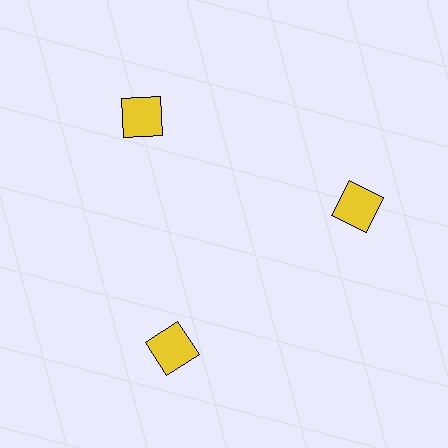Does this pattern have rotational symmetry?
Yes, this pattern has 3-fold rotational symmetry. It looks the same after rotating 120 degrees around the center.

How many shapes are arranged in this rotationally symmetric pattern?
There are 3 shapes, arranged in 3 groups of 1.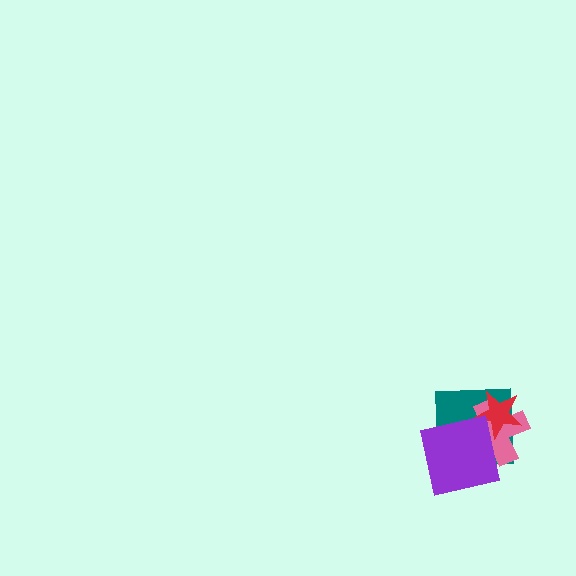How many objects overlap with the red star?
3 objects overlap with the red star.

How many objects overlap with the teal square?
3 objects overlap with the teal square.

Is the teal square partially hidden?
Yes, it is partially covered by another shape.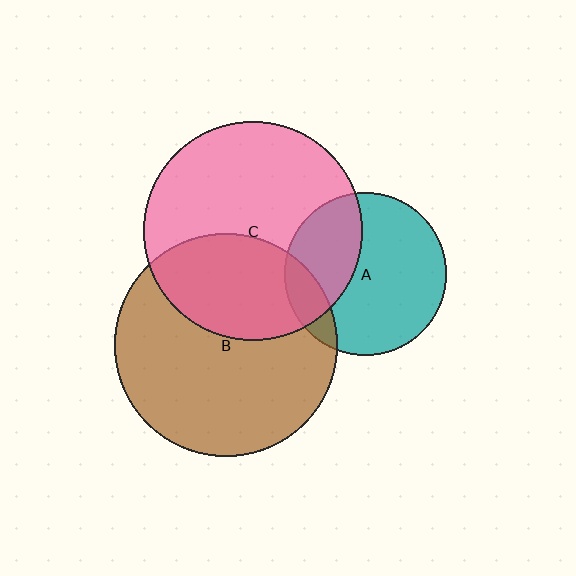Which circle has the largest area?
Circle B (brown).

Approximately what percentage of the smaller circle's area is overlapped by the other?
Approximately 35%.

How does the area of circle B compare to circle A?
Approximately 1.9 times.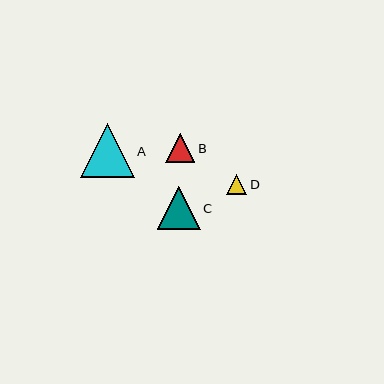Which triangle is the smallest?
Triangle D is the smallest with a size of approximately 20 pixels.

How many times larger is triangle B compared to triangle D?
Triangle B is approximately 1.4 times the size of triangle D.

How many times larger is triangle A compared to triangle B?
Triangle A is approximately 1.8 times the size of triangle B.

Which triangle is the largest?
Triangle A is the largest with a size of approximately 54 pixels.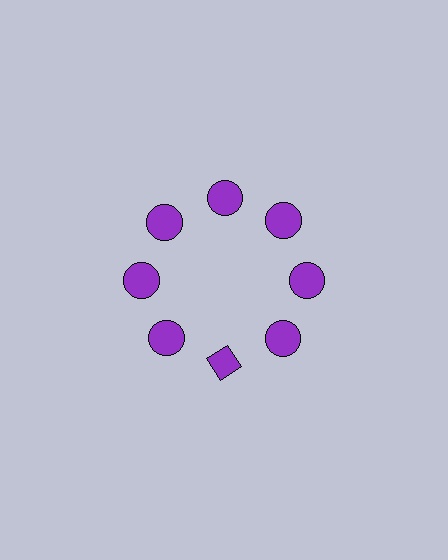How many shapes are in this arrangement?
There are 8 shapes arranged in a ring pattern.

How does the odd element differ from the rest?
It has a different shape: diamond instead of circle.